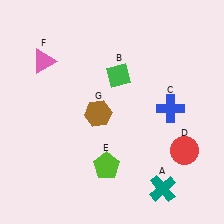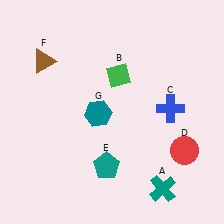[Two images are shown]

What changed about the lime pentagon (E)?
In Image 1, E is lime. In Image 2, it changed to teal.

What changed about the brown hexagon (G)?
In Image 1, G is brown. In Image 2, it changed to teal.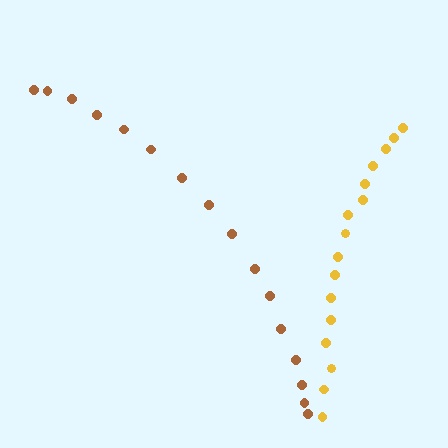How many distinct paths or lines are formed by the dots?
There are 2 distinct paths.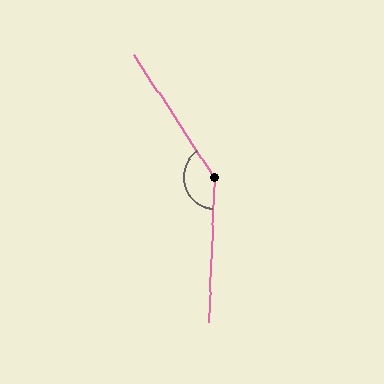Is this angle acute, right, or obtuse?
It is obtuse.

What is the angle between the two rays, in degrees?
Approximately 144 degrees.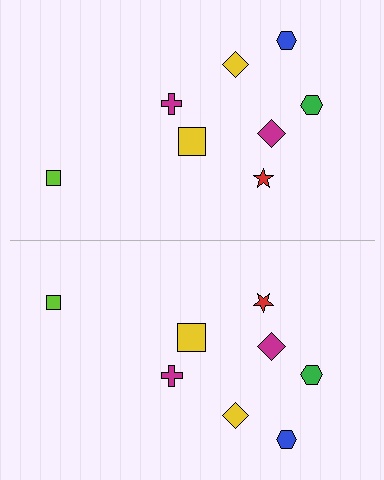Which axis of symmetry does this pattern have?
The pattern has a horizontal axis of symmetry running through the center of the image.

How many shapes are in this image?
There are 16 shapes in this image.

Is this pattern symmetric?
Yes, this pattern has bilateral (reflection) symmetry.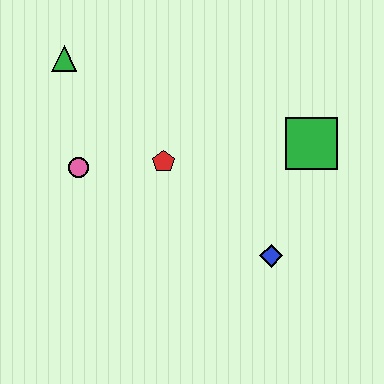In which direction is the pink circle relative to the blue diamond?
The pink circle is to the left of the blue diamond.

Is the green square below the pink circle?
No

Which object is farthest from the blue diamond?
The green triangle is farthest from the blue diamond.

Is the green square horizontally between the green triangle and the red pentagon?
No